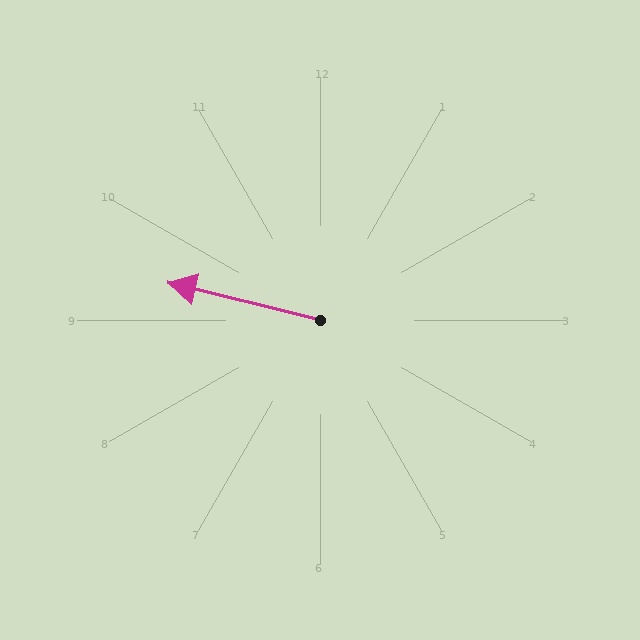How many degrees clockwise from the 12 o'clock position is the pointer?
Approximately 284 degrees.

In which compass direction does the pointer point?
West.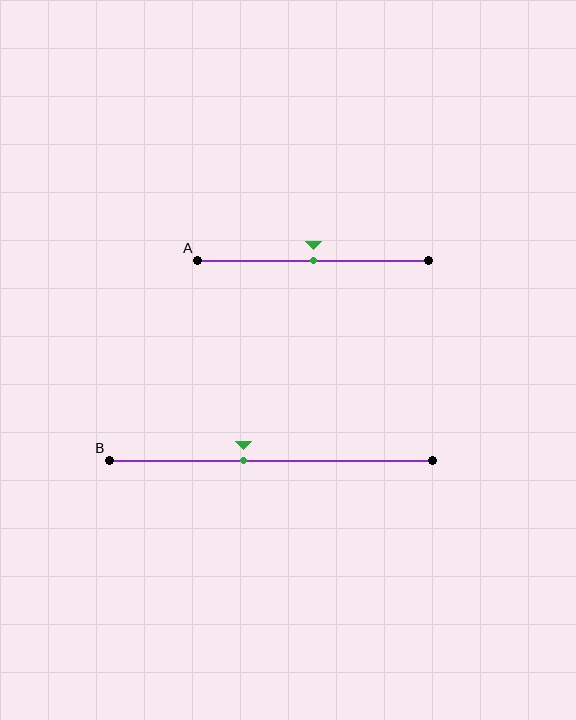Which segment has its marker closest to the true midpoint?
Segment A has its marker closest to the true midpoint.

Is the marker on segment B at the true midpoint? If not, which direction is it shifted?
No, the marker on segment B is shifted to the left by about 8% of the segment length.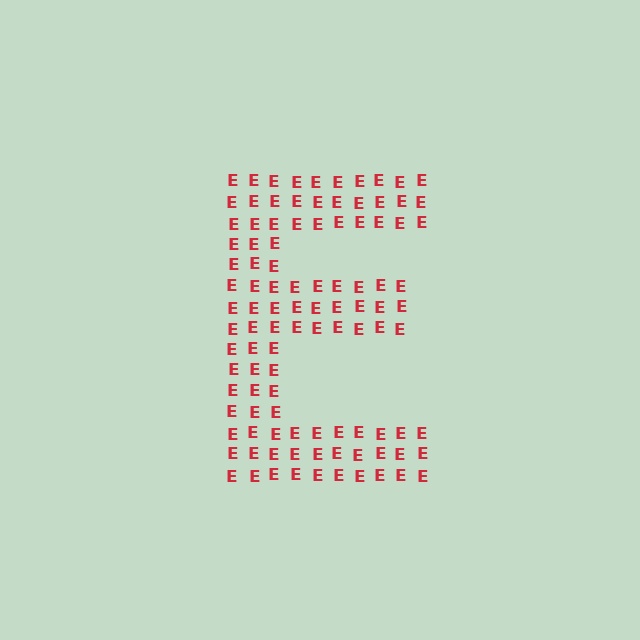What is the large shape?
The large shape is the letter E.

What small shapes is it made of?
It is made of small letter E's.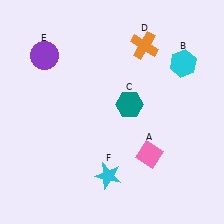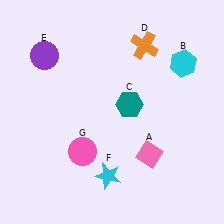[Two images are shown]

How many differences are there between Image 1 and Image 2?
There is 1 difference between the two images.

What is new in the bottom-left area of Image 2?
A pink circle (G) was added in the bottom-left area of Image 2.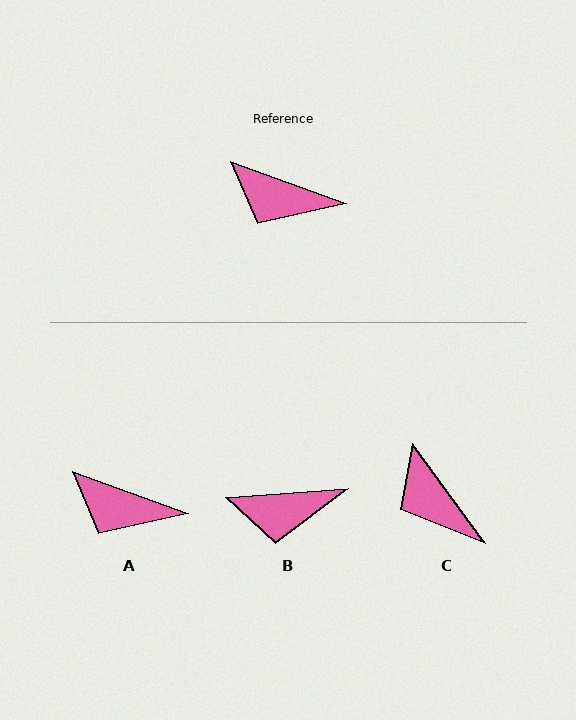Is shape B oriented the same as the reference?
No, it is off by about 24 degrees.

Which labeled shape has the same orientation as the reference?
A.